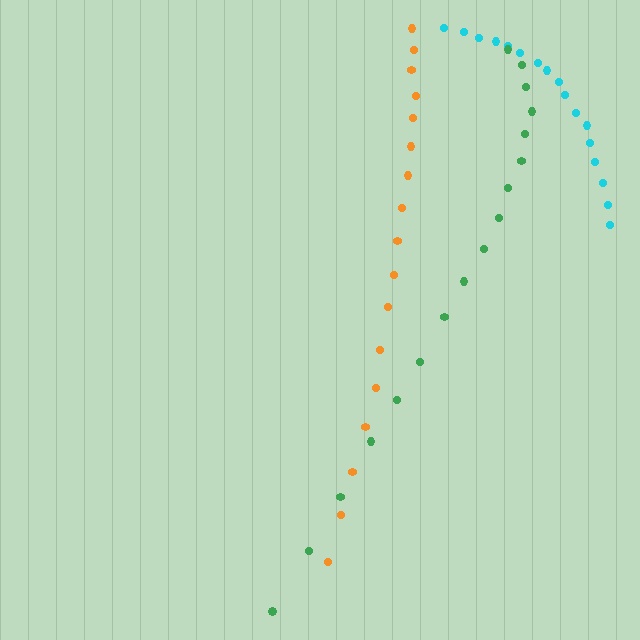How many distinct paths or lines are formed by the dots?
There are 3 distinct paths.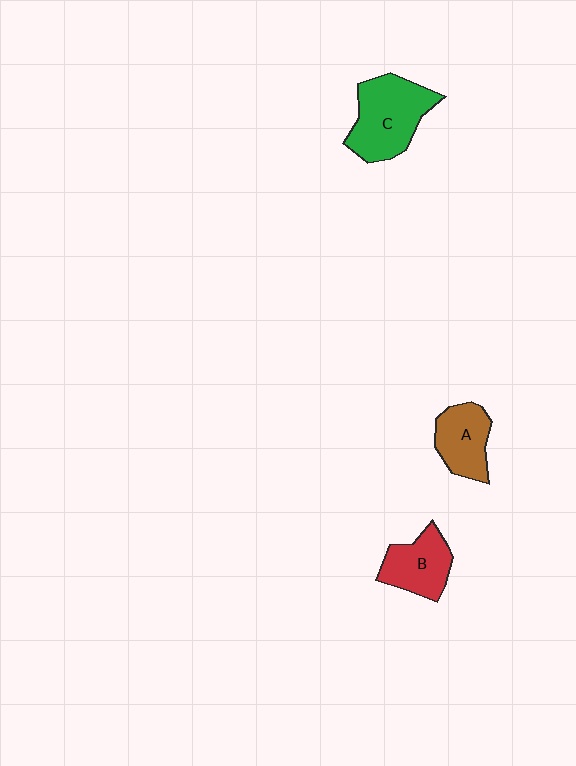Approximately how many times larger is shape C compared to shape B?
Approximately 1.5 times.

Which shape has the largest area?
Shape C (green).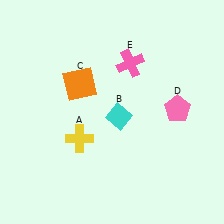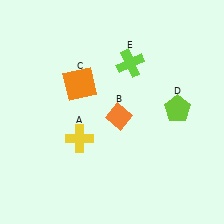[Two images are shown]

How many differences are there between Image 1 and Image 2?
There are 3 differences between the two images.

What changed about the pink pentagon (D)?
In Image 1, D is pink. In Image 2, it changed to lime.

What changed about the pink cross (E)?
In Image 1, E is pink. In Image 2, it changed to lime.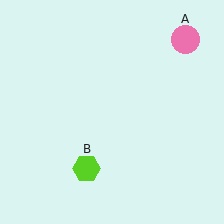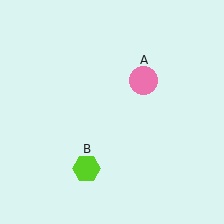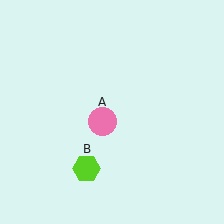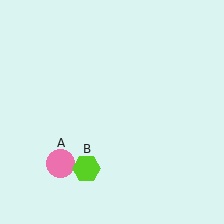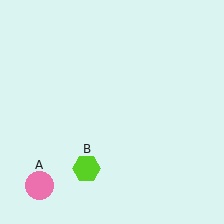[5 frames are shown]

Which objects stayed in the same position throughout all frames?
Lime hexagon (object B) remained stationary.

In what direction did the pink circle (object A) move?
The pink circle (object A) moved down and to the left.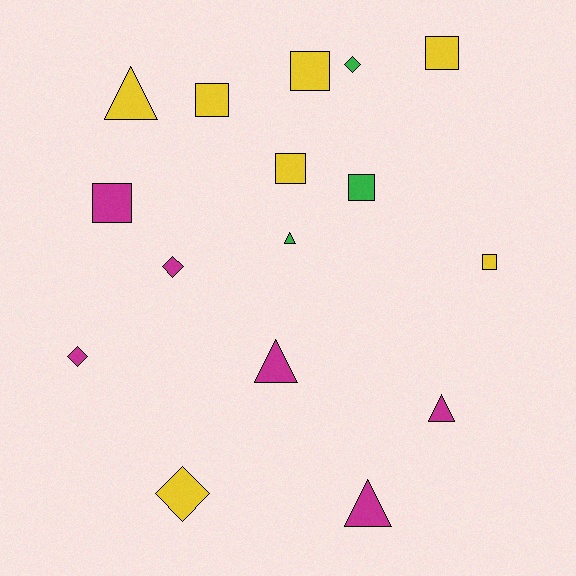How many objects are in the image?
There are 16 objects.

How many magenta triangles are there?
There are 3 magenta triangles.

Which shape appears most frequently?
Square, with 7 objects.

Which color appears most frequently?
Yellow, with 7 objects.